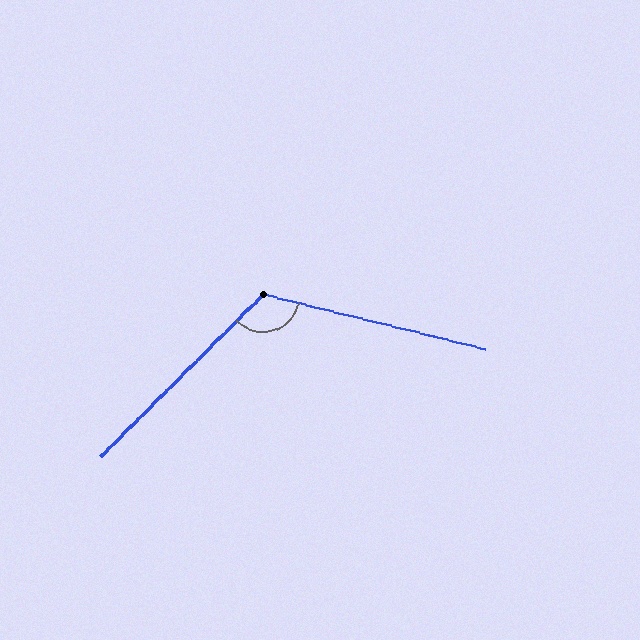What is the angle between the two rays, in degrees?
Approximately 121 degrees.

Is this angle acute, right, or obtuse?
It is obtuse.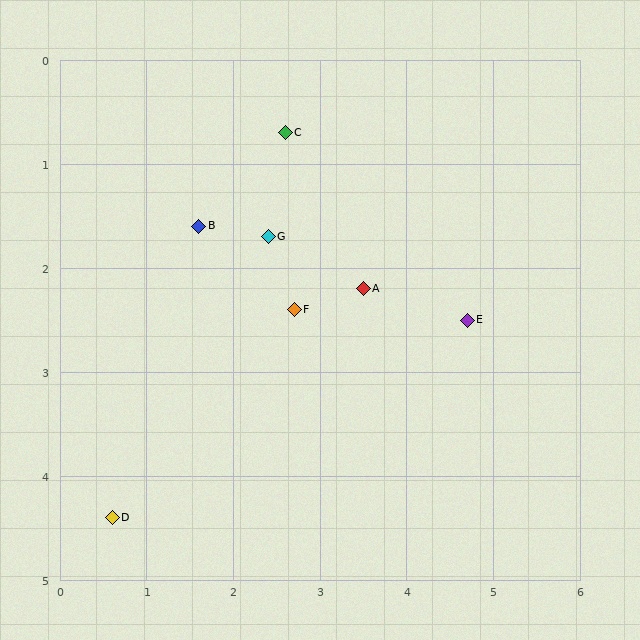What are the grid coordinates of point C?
Point C is at approximately (2.6, 0.7).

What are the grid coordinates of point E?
Point E is at approximately (4.7, 2.5).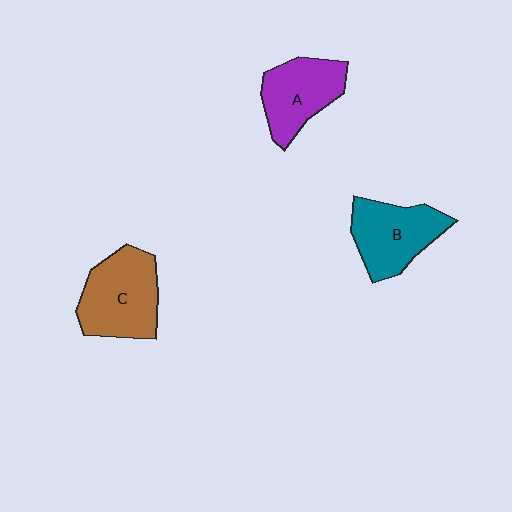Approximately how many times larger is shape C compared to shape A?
Approximately 1.2 times.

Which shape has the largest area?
Shape C (brown).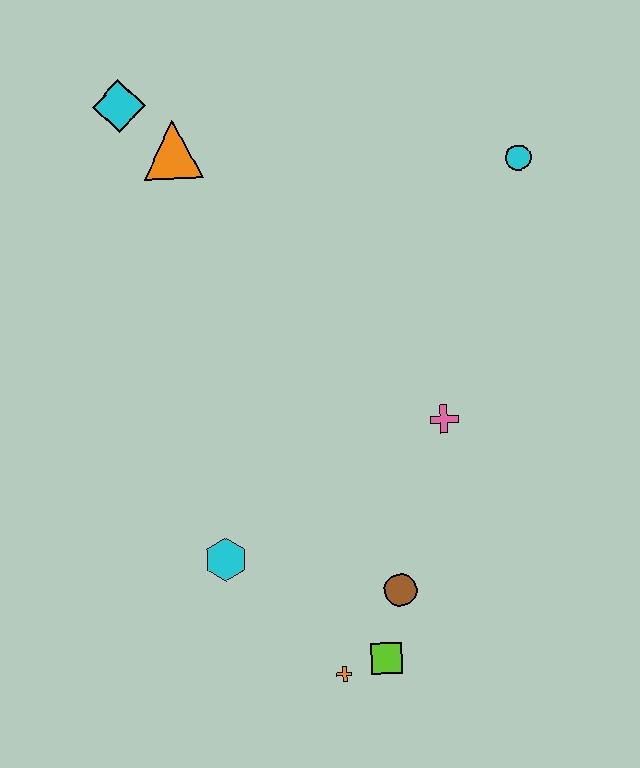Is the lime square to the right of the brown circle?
No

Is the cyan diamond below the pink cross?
No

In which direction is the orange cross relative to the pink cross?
The orange cross is below the pink cross.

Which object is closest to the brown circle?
The lime square is closest to the brown circle.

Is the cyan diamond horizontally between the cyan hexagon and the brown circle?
No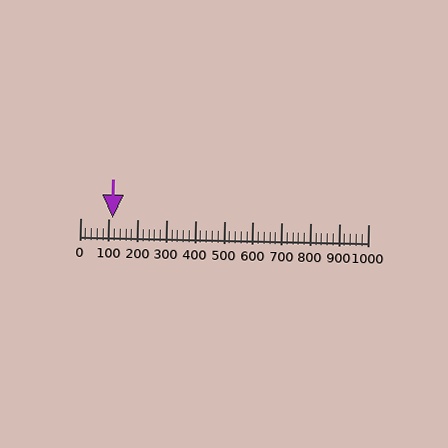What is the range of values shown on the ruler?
The ruler shows values from 0 to 1000.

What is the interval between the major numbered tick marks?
The major tick marks are spaced 100 units apart.